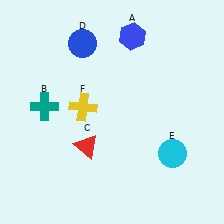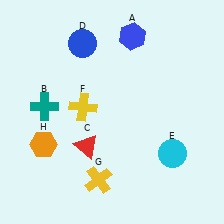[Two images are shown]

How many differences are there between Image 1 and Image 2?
There are 2 differences between the two images.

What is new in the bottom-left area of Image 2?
An orange hexagon (H) was added in the bottom-left area of Image 2.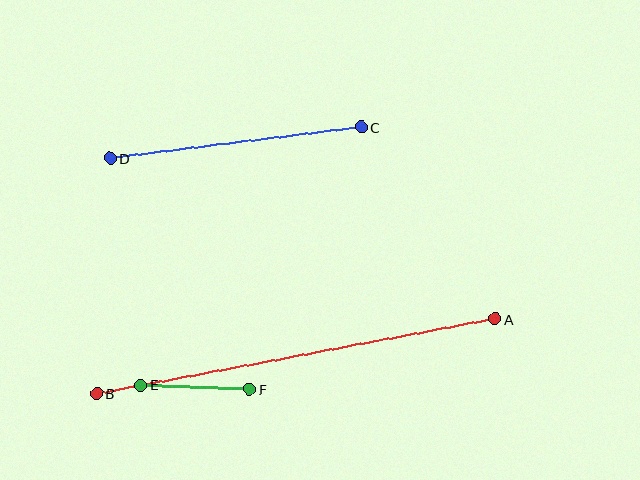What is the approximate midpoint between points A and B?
The midpoint is at approximately (296, 356) pixels.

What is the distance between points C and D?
The distance is approximately 253 pixels.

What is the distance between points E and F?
The distance is approximately 109 pixels.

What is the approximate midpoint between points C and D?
The midpoint is at approximately (236, 143) pixels.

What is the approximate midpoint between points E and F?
The midpoint is at approximately (195, 387) pixels.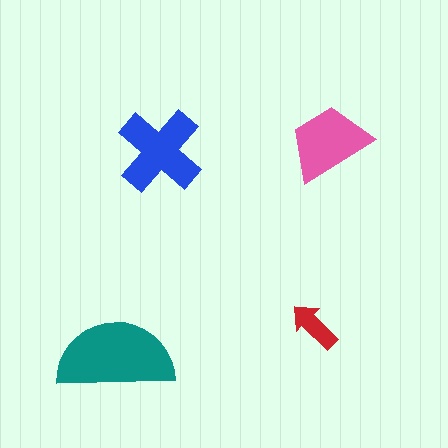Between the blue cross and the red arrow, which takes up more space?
The blue cross.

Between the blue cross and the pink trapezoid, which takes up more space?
The blue cross.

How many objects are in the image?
There are 4 objects in the image.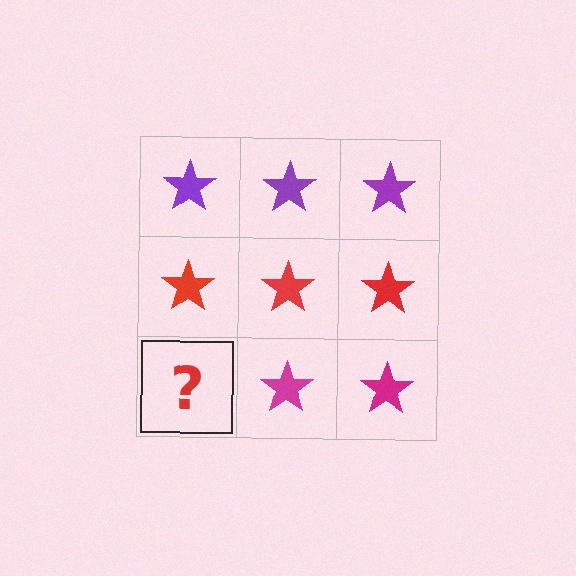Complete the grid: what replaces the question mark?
The question mark should be replaced with a magenta star.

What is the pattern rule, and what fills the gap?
The rule is that each row has a consistent color. The gap should be filled with a magenta star.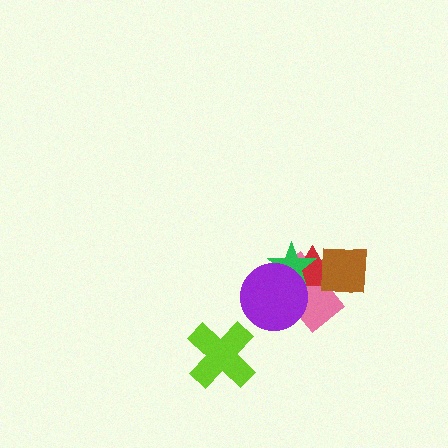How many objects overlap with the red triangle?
4 objects overlap with the red triangle.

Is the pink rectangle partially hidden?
Yes, it is partially covered by another shape.